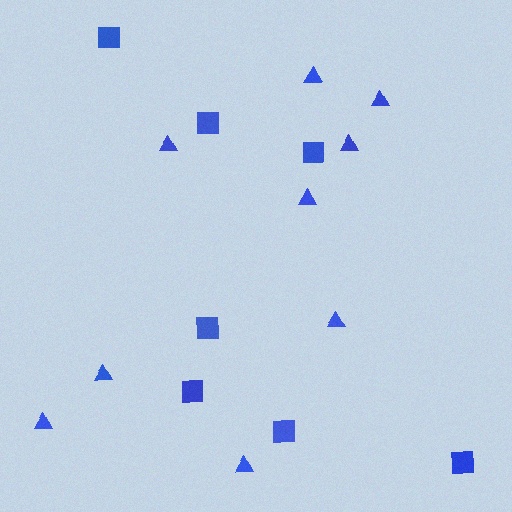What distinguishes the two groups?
There are 2 groups: one group of triangles (9) and one group of squares (7).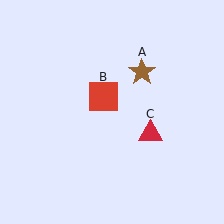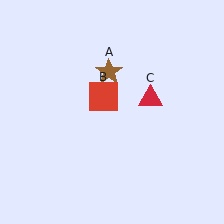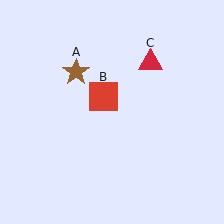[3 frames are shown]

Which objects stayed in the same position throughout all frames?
Red square (object B) remained stationary.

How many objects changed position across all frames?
2 objects changed position: brown star (object A), red triangle (object C).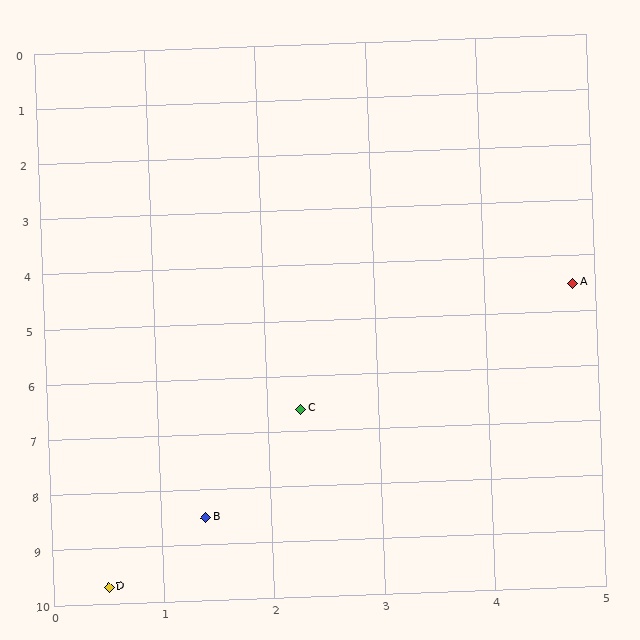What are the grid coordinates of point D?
Point D is at approximately (0.5, 9.7).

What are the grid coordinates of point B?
Point B is at approximately (1.4, 8.5).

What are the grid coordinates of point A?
Point A is at approximately (4.8, 4.5).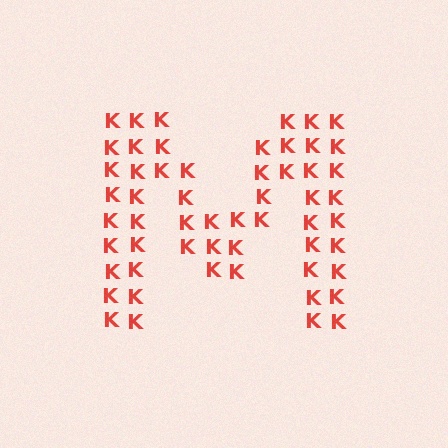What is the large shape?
The large shape is the letter M.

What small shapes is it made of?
It is made of small letter K's.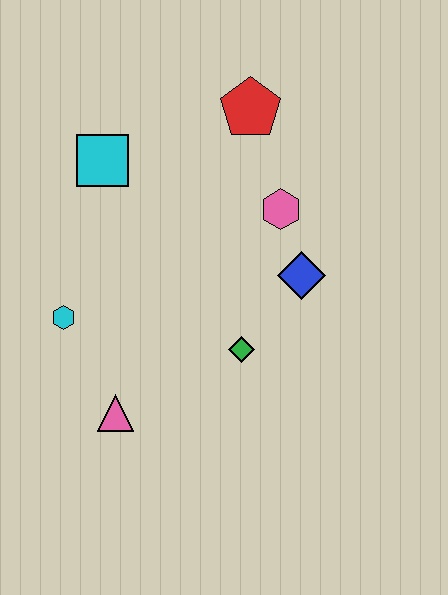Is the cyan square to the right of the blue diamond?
No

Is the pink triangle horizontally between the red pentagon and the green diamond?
No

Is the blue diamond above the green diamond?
Yes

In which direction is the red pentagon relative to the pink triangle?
The red pentagon is above the pink triangle.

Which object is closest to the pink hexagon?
The blue diamond is closest to the pink hexagon.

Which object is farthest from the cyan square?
The pink triangle is farthest from the cyan square.